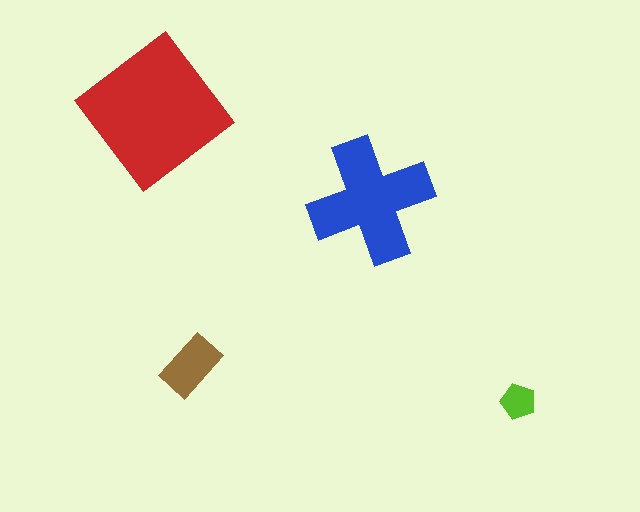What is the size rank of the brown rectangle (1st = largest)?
3rd.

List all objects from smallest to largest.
The lime pentagon, the brown rectangle, the blue cross, the red diamond.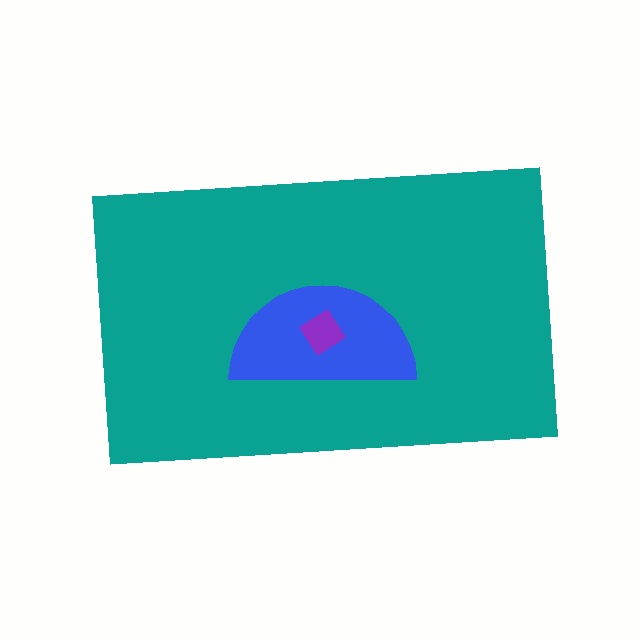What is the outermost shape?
The teal rectangle.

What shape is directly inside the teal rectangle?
The blue semicircle.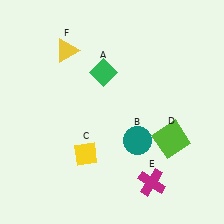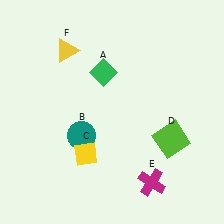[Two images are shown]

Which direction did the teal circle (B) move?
The teal circle (B) moved left.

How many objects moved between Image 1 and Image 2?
1 object moved between the two images.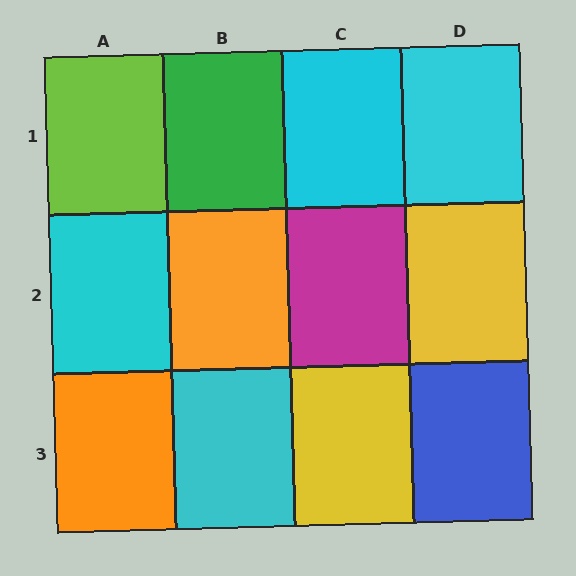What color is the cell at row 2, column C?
Magenta.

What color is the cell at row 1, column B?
Green.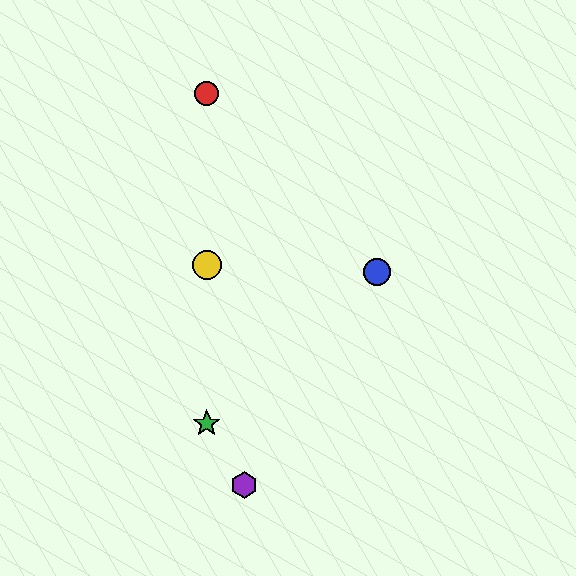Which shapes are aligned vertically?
The red circle, the green star, the yellow circle are aligned vertically.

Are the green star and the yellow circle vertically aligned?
Yes, both are at x≈207.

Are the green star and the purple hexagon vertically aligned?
No, the green star is at x≈207 and the purple hexagon is at x≈244.